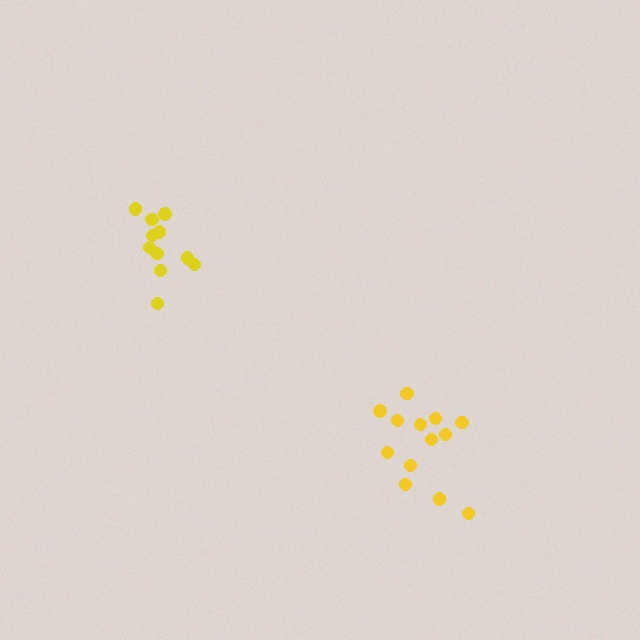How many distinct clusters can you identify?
There are 2 distinct clusters.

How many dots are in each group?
Group 1: 13 dots, Group 2: 11 dots (24 total).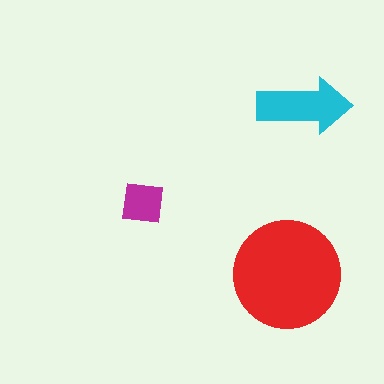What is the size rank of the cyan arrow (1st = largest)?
2nd.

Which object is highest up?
The cyan arrow is topmost.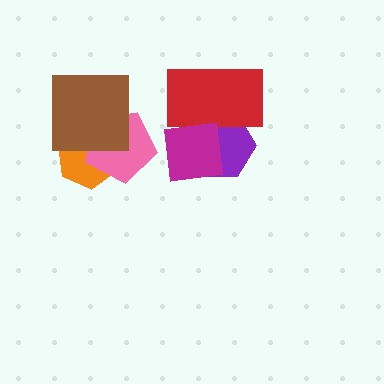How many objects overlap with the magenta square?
2 objects overlap with the magenta square.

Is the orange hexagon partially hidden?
Yes, it is partially covered by another shape.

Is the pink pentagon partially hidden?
Yes, it is partially covered by another shape.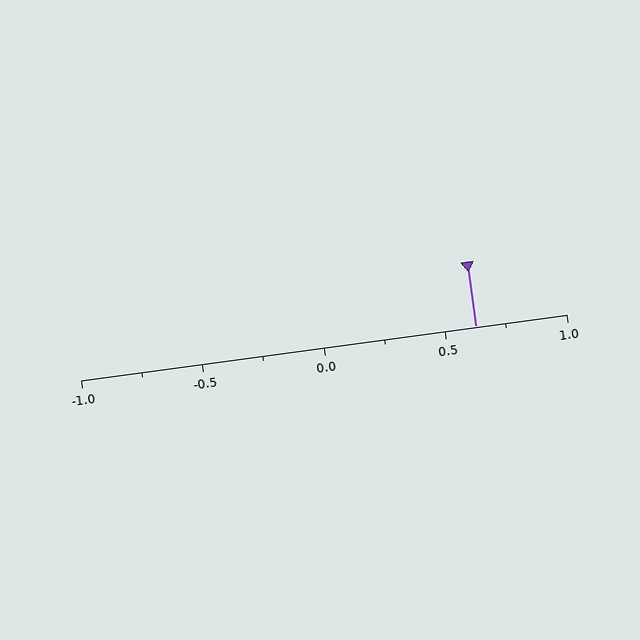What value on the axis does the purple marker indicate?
The marker indicates approximately 0.62.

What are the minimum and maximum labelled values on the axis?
The axis runs from -1.0 to 1.0.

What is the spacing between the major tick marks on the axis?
The major ticks are spaced 0.5 apart.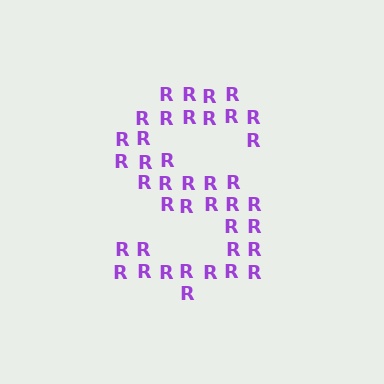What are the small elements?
The small elements are letter R's.